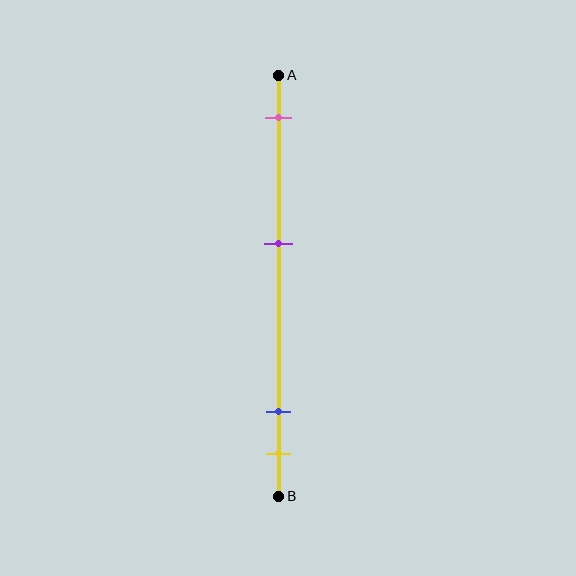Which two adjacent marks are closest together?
The blue and yellow marks are the closest adjacent pair.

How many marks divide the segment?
There are 4 marks dividing the segment.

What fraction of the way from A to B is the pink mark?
The pink mark is approximately 10% (0.1) of the way from A to B.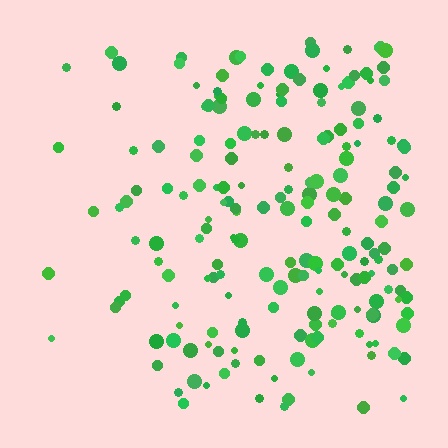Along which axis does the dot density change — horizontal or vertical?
Horizontal.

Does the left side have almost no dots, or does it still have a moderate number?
Still a moderate number, just noticeably fewer than the right.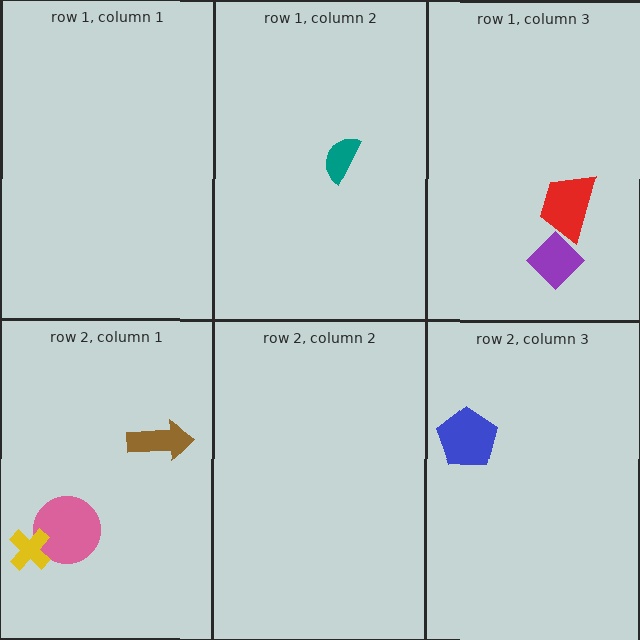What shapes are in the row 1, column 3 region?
The purple diamond, the red trapezoid.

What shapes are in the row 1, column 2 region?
The teal semicircle.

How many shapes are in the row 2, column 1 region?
3.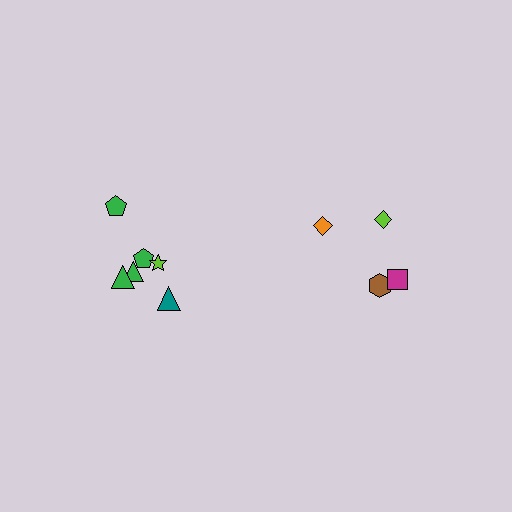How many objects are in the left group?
There are 6 objects.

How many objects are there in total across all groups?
There are 10 objects.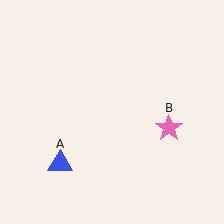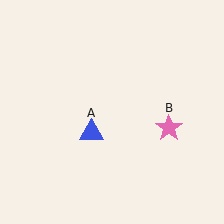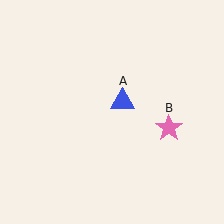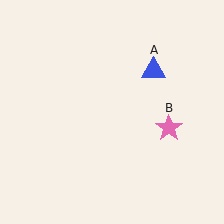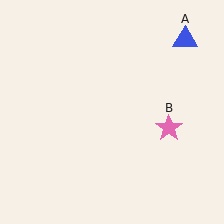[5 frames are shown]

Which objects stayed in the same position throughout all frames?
Pink star (object B) remained stationary.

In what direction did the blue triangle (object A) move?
The blue triangle (object A) moved up and to the right.